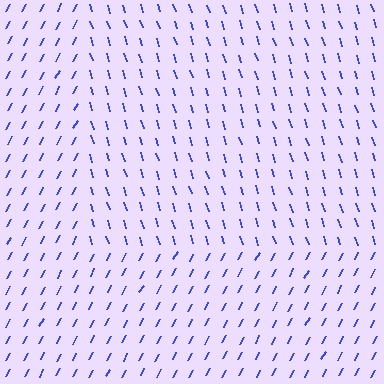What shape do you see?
I see a rectangle.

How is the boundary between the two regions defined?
The boundary is defined purely by a change in line orientation (approximately 45 degrees difference). All lines are the same color and thickness.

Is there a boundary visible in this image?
Yes, there is a texture boundary formed by a change in line orientation.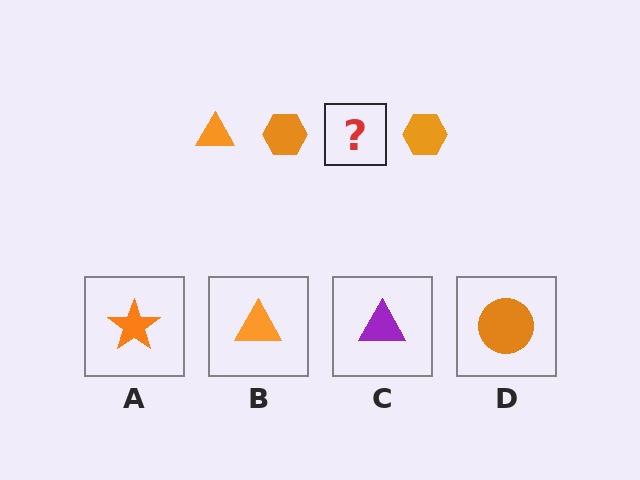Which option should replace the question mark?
Option B.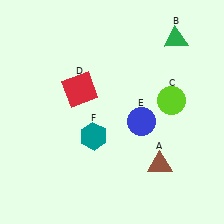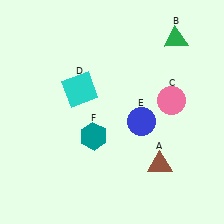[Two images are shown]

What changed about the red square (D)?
In Image 1, D is red. In Image 2, it changed to cyan.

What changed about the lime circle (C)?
In Image 1, C is lime. In Image 2, it changed to pink.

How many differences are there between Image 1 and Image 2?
There are 2 differences between the two images.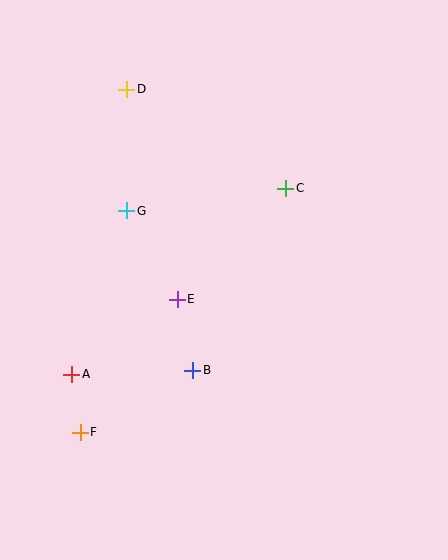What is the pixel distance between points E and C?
The distance between E and C is 155 pixels.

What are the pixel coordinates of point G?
Point G is at (127, 211).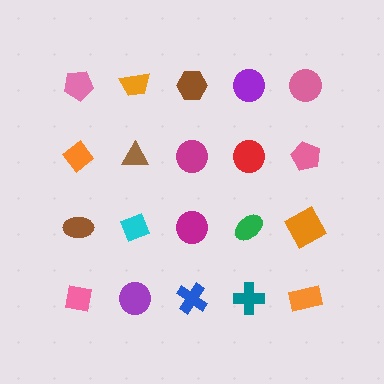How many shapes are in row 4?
5 shapes.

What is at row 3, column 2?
A cyan diamond.